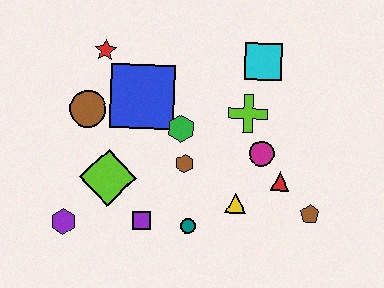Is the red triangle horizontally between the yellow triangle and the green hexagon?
No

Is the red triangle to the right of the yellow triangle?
Yes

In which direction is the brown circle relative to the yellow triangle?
The brown circle is to the left of the yellow triangle.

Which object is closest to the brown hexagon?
The green hexagon is closest to the brown hexagon.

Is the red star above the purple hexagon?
Yes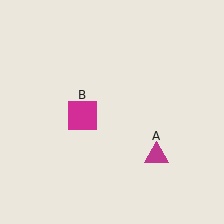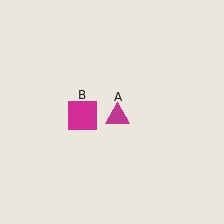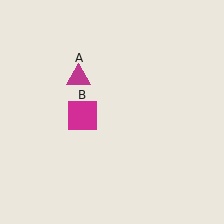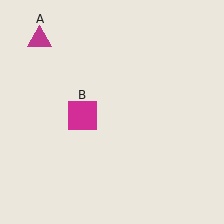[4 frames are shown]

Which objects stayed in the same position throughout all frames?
Magenta square (object B) remained stationary.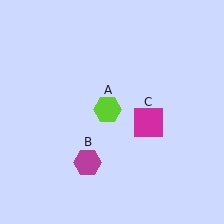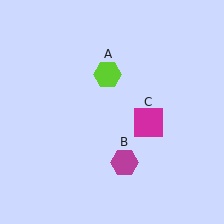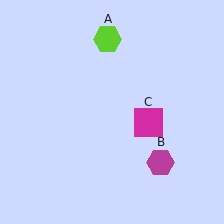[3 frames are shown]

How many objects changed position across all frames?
2 objects changed position: lime hexagon (object A), magenta hexagon (object B).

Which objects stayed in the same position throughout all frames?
Magenta square (object C) remained stationary.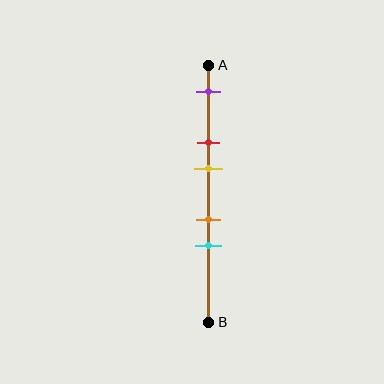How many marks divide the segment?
There are 5 marks dividing the segment.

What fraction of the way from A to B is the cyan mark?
The cyan mark is approximately 70% (0.7) of the way from A to B.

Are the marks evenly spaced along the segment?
No, the marks are not evenly spaced.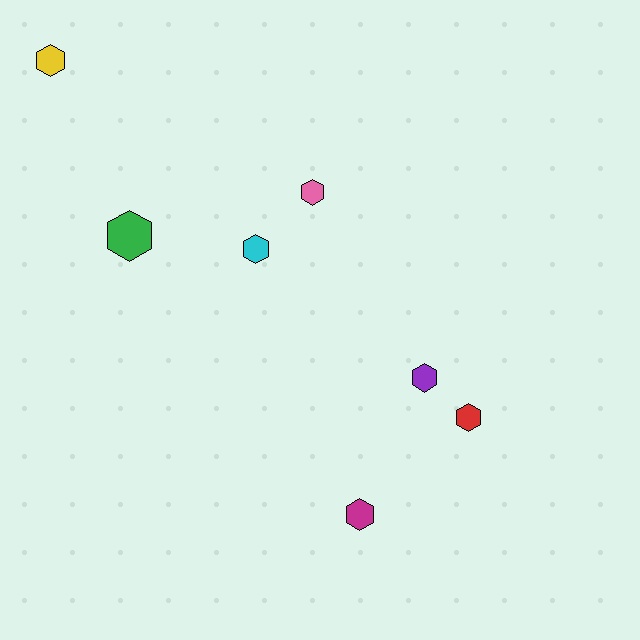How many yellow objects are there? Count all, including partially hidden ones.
There is 1 yellow object.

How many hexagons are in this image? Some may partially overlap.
There are 7 hexagons.